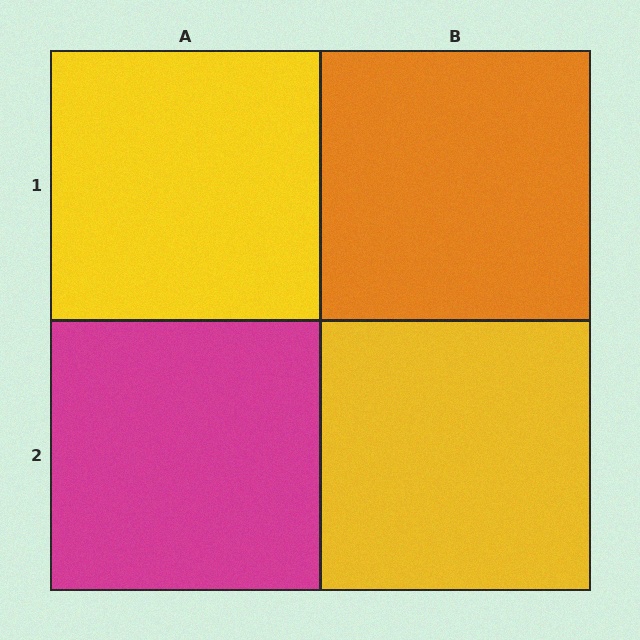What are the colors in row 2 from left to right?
Magenta, yellow.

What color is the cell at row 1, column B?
Orange.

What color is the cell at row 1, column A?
Yellow.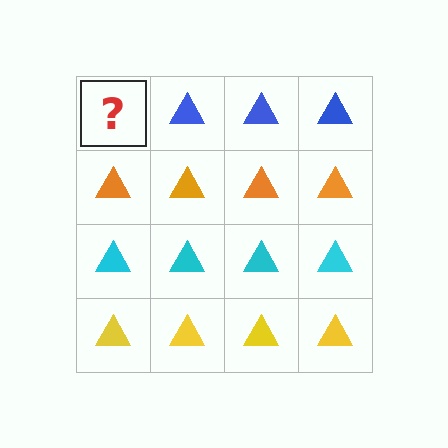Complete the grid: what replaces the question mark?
The question mark should be replaced with a blue triangle.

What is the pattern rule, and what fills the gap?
The rule is that each row has a consistent color. The gap should be filled with a blue triangle.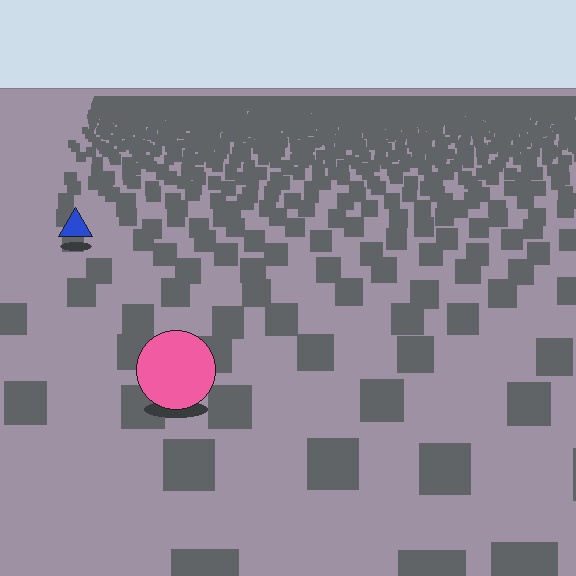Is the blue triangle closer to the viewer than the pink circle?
No. The pink circle is closer — you can tell from the texture gradient: the ground texture is coarser near it.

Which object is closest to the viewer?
The pink circle is closest. The texture marks near it are larger and more spread out.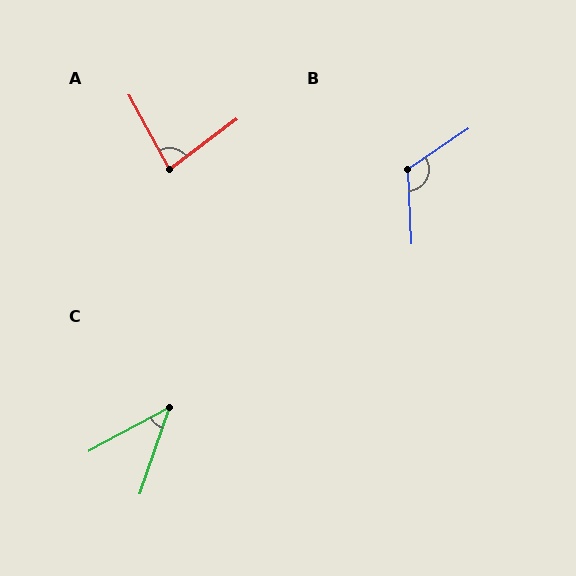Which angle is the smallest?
C, at approximately 43 degrees.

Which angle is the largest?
B, at approximately 121 degrees.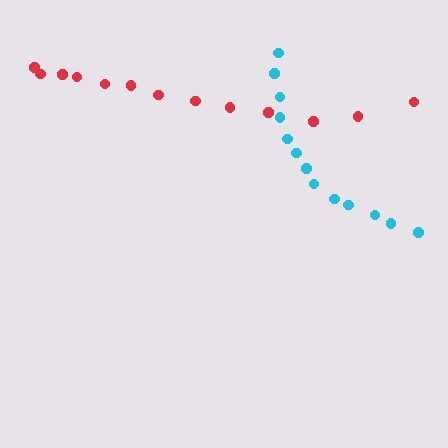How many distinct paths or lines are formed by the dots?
There are 2 distinct paths.